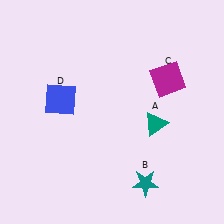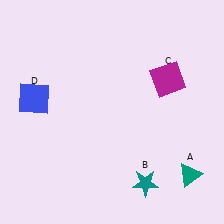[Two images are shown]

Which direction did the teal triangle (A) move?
The teal triangle (A) moved down.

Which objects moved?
The objects that moved are: the teal triangle (A), the blue square (D).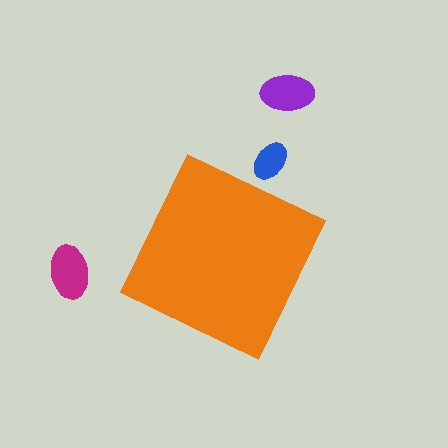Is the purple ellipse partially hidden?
No, the purple ellipse is fully visible.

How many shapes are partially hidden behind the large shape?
1 shape is partially hidden.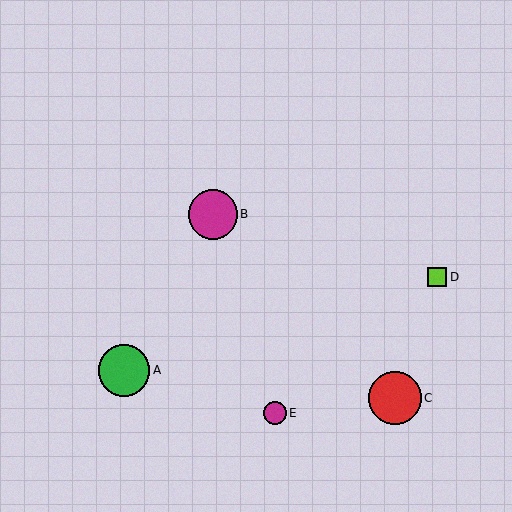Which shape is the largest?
The red circle (labeled C) is the largest.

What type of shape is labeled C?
Shape C is a red circle.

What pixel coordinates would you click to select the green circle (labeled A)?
Click at (124, 370) to select the green circle A.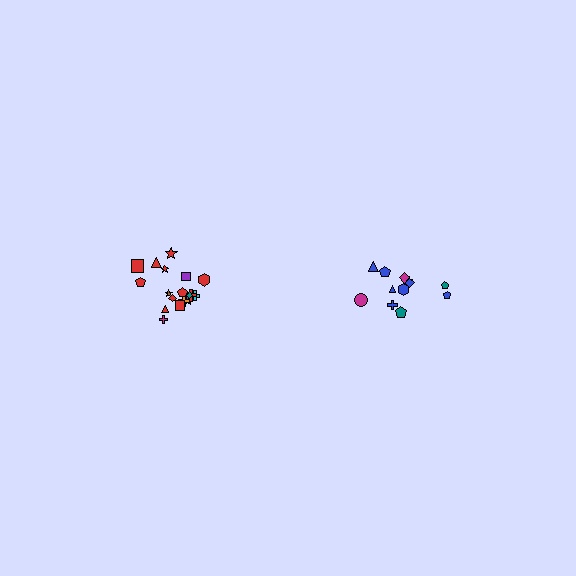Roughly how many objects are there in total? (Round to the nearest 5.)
Roughly 30 objects in total.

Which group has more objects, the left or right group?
The left group.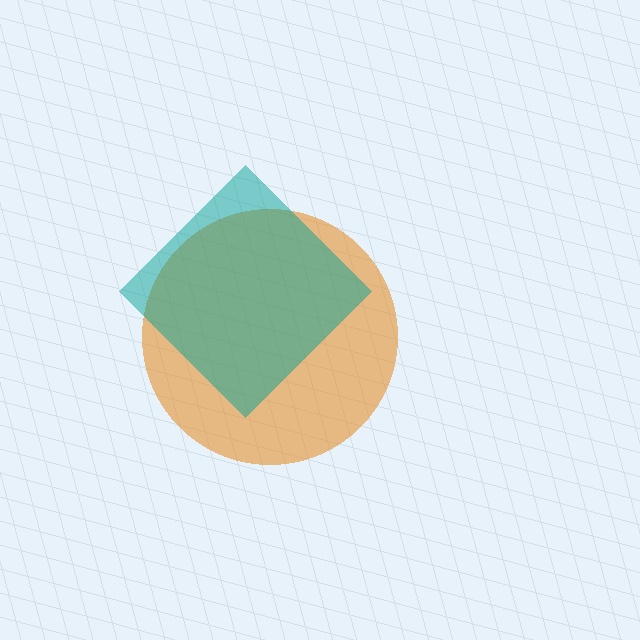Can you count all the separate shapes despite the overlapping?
Yes, there are 2 separate shapes.